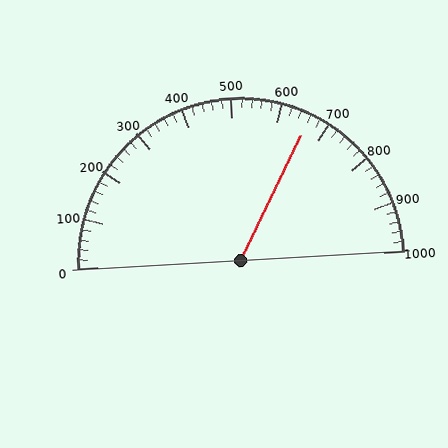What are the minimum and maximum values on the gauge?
The gauge ranges from 0 to 1000.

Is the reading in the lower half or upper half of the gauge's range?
The reading is in the upper half of the range (0 to 1000).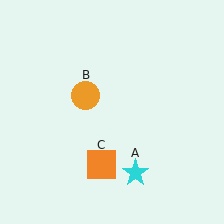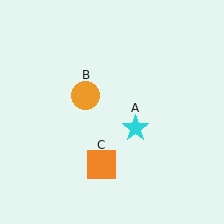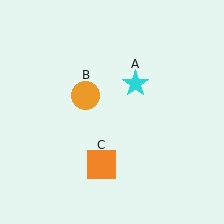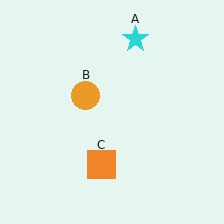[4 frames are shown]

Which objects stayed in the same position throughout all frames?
Orange circle (object B) and orange square (object C) remained stationary.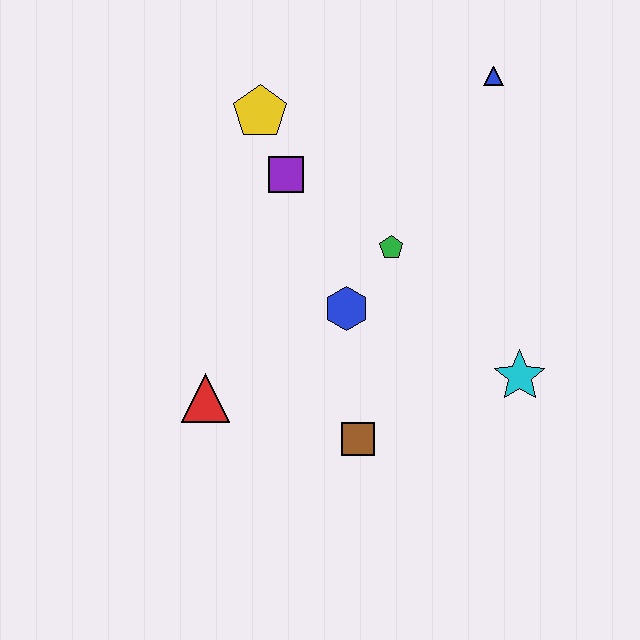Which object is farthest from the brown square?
The blue triangle is farthest from the brown square.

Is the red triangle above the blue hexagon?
No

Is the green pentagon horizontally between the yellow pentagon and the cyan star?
Yes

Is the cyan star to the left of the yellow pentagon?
No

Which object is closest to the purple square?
The yellow pentagon is closest to the purple square.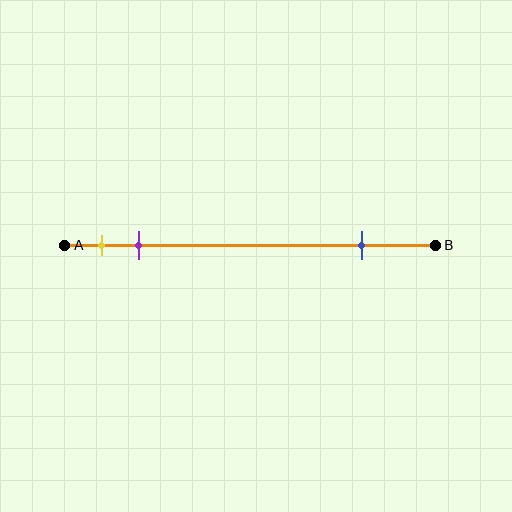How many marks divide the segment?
There are 3 marks dividing the segment.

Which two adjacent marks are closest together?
The yellow and purple marks are the closest adjacent pair.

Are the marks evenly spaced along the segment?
No, the marks are not evenly spaced.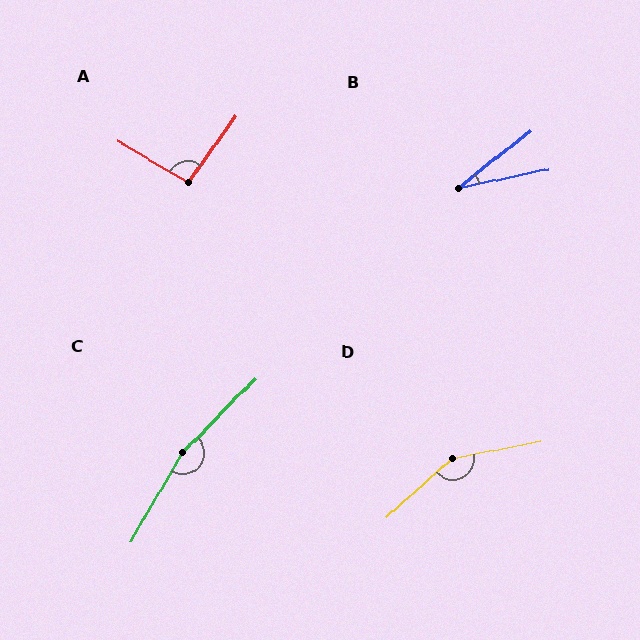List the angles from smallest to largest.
B (26°), A (95°), D (149°), C (166°).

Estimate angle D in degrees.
Approximately 149 degrees.